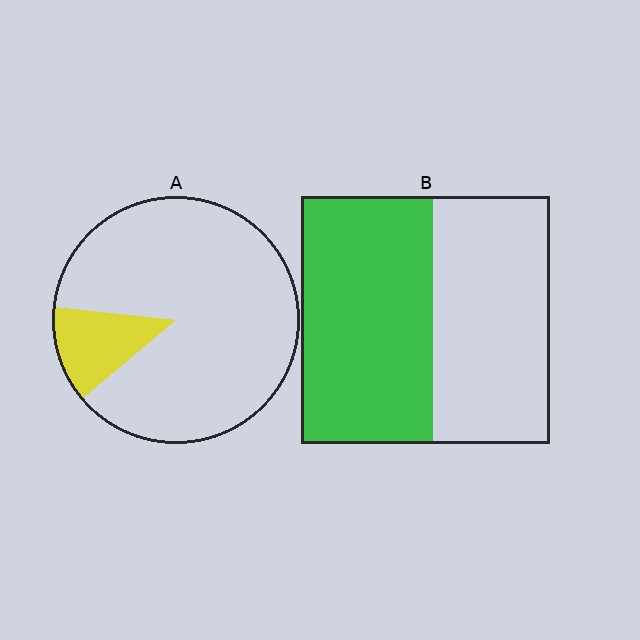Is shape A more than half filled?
No.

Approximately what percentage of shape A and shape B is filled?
A is approximately 15% and B is approximately 55%.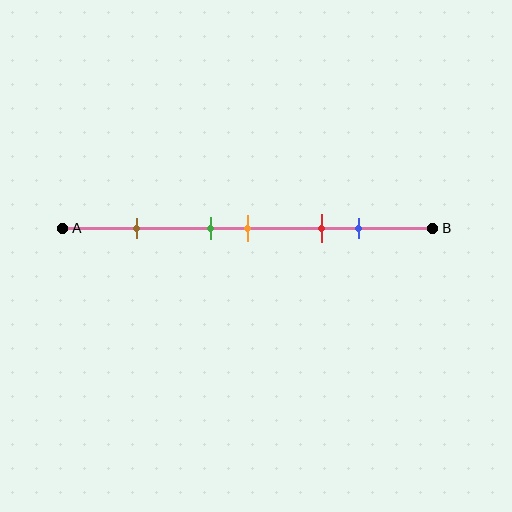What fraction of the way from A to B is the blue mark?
The blue mark is approximately 80% (0.8) of the way from A to B.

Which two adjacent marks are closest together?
The green and orange marks are the closest adjacent pair.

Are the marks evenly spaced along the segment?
No, the marks are not evenly spaced.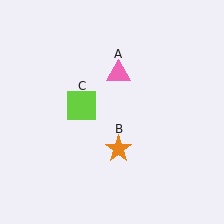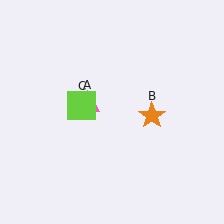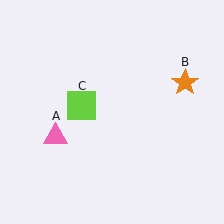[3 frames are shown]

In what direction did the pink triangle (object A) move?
The pink triangle (object A) moved down and to the left.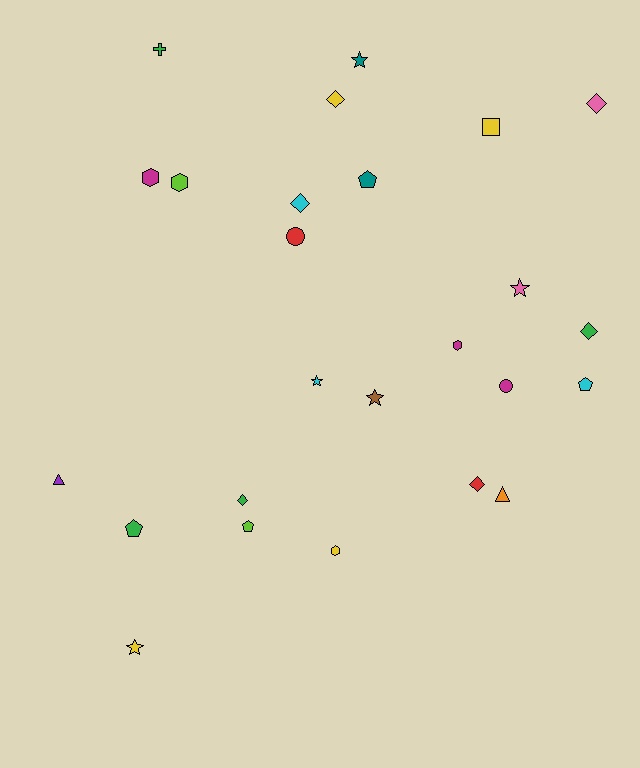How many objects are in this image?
There are 25 objects.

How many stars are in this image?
There are 5 stars.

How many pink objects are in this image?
There are 2 pink objects.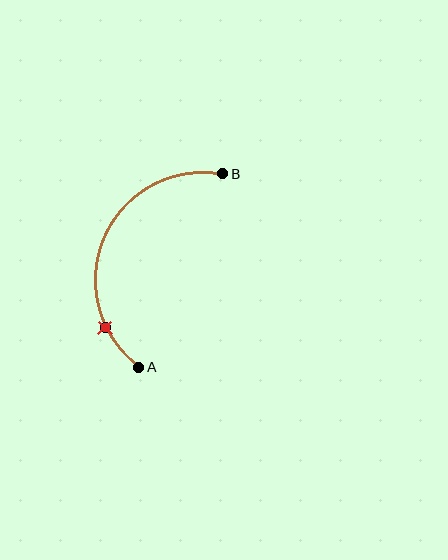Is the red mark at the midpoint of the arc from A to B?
No. The red mark lies on the arc but is closer to endpoint A. The arc midpoint would be at the point on the curve equidistant along the arc from both A and B.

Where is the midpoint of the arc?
The arc midpoint is the point on the curve farthest from the straight line joining A and B. It sits to the left of that line.